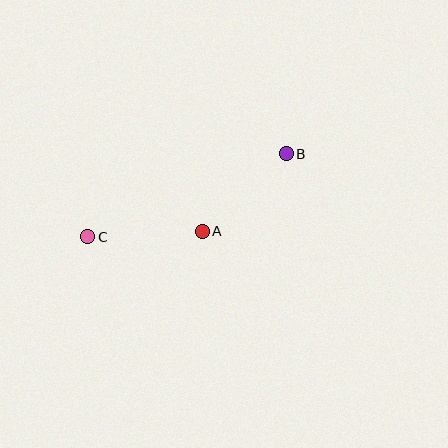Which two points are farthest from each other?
Points B and C are farthest from each other.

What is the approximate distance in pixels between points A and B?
The distance between A and B is approximately 114 pixels.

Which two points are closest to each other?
Points A and C are closest to each other.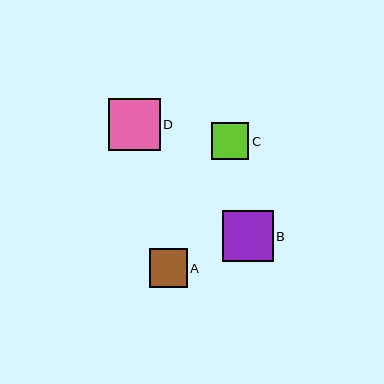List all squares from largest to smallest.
From largest to smallest: D, B, A, C.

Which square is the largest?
Square D is the largest with a size of approximately 52 pixels.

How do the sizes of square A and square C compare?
Square A and square C are approximately the same size.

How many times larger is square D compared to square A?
Square D is approximately 1.4 times the size of square A.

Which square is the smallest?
Square C is the smallest with a size of approximately 37 pixels.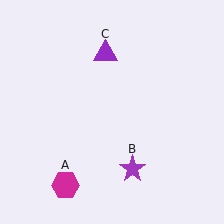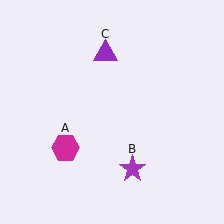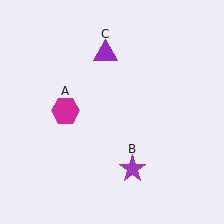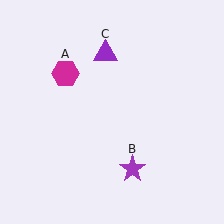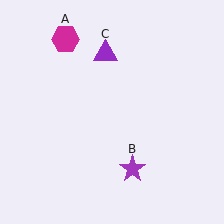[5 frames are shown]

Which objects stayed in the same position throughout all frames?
Purple star (object B) and purple triangle (object C) remained stationary.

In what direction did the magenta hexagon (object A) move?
The magenta hexagon (object A) moved up.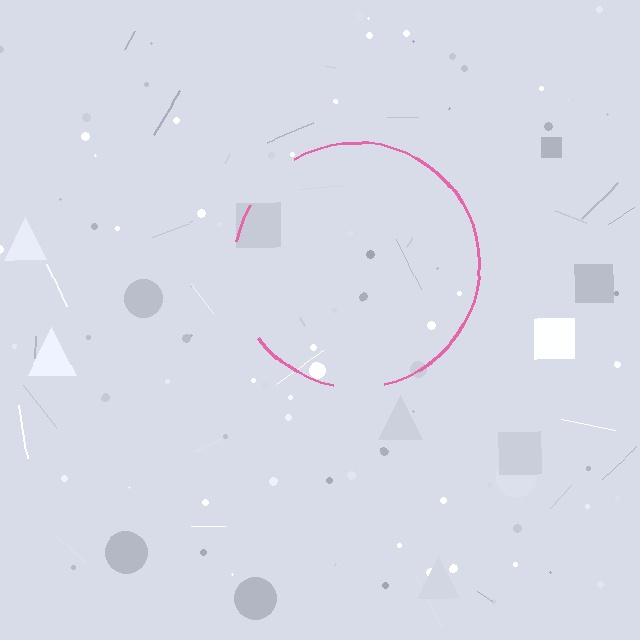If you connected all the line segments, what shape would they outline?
They would outline a circle.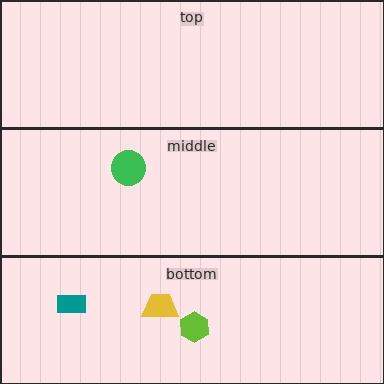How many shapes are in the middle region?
1.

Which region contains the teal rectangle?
The bottom region.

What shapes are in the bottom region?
The lime hexagon, the yellow trapezoid, the teal rectangle.